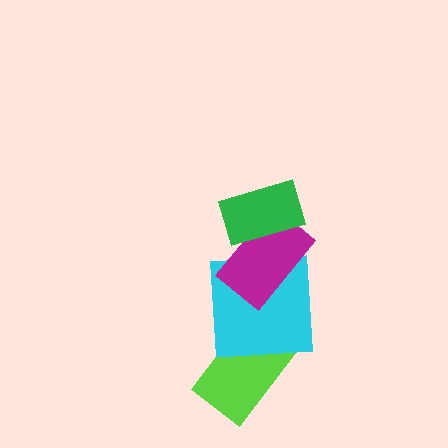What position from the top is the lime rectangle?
The lime rectangle is 4th from the top.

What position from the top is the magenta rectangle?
The magenta rectangle is 2nd from the top.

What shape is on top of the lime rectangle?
The cyan square is on top of the lime rectangle.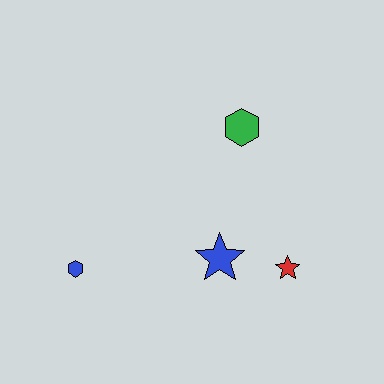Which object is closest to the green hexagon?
The blue star is closest to the green hexagon.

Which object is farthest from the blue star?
The blue hexagon is farthest from the blue star.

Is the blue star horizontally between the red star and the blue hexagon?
Yes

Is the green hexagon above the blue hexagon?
Yes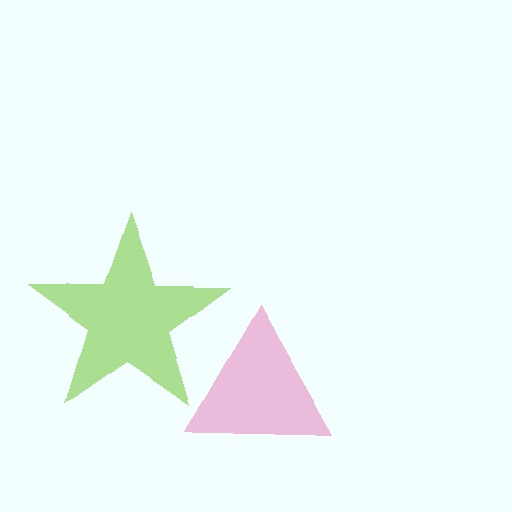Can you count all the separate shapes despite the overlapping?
Yes, there are 2 separate shapes.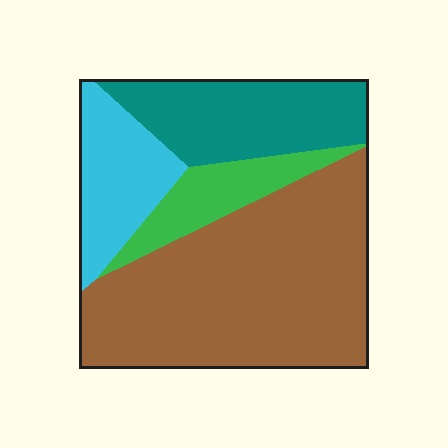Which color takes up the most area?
Brown, at roughly 55%.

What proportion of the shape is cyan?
Cyan covers roughly 15% of the shape.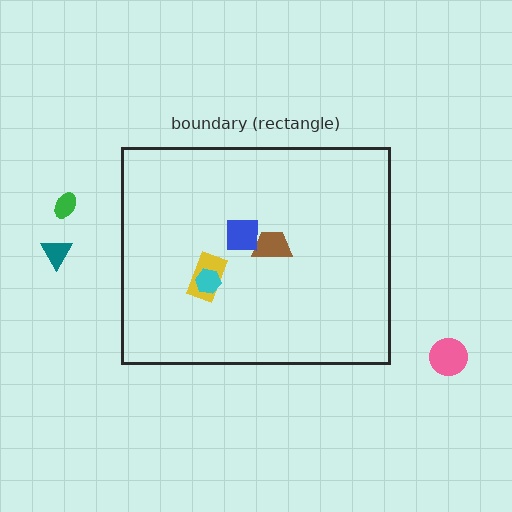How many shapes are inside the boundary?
4 inside, 3 outside.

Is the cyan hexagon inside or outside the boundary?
Inside.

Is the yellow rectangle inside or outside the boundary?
Inside.